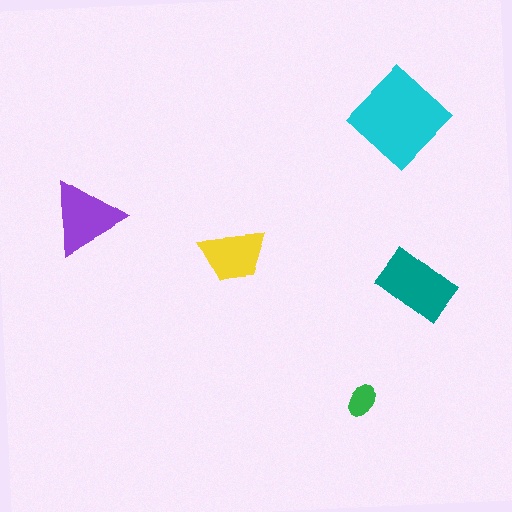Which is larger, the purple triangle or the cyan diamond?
The cyan diamond.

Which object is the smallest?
The green ellipse.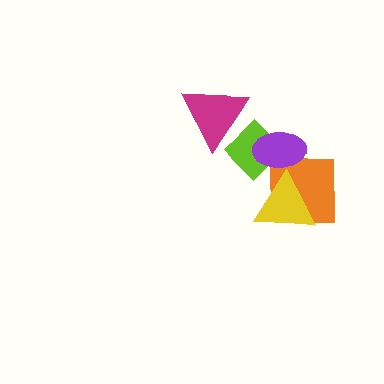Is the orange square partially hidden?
Yes, it is partially covered by another shape.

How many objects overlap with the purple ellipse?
3 objects overlap with the purple ellipse.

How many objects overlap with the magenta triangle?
1 object overlaps with the magenta triangle.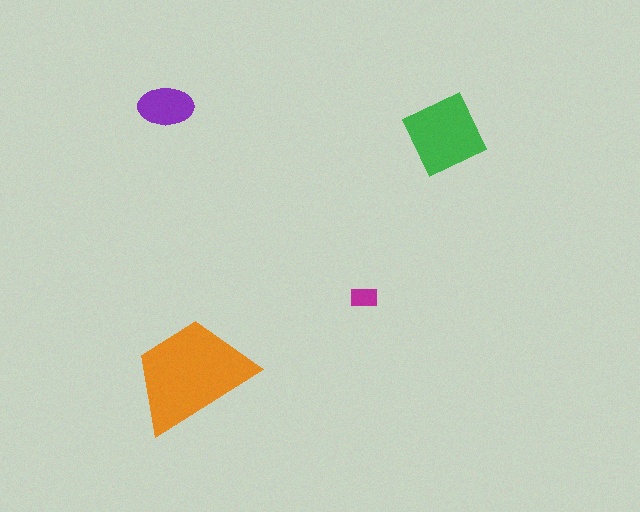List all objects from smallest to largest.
The magenta rectangle, the purple ellipse, the green diamond, the orange trapezoid.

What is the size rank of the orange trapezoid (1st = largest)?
1st.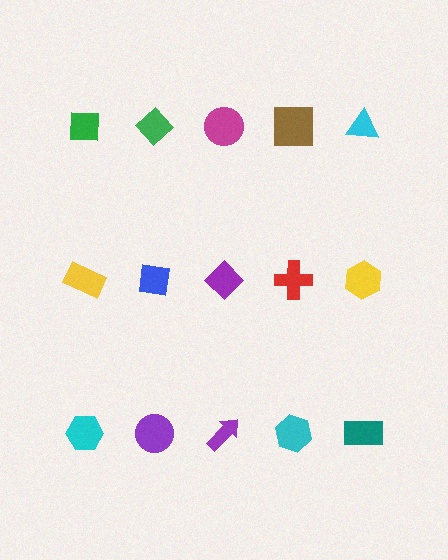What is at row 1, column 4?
A brown square.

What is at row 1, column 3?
A magenta circle.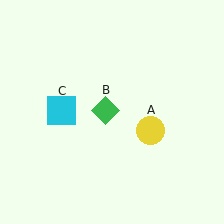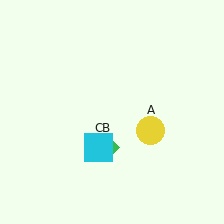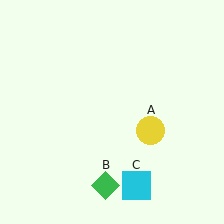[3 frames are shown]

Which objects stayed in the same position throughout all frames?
Yellow circle (object A) remained stationary.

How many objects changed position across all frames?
2 objects changed position: green diamond (object B), cyan square (object C).